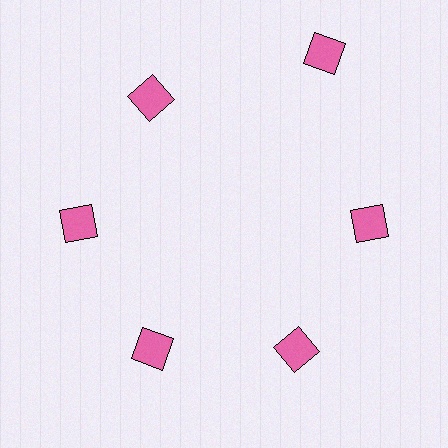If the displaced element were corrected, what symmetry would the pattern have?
It would have 6-fold rotational symmetry — the pattern would map onto itself every 60 degrees.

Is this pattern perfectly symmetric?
No. The 6 pink diamonds are arranged in a ring, but one element near the 1 o'clock position is pushed outward from the center, breaking the 6-fold rotational symmetry.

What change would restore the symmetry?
The symmetry would be restored by moving it inward, back onto the ring so that all 6 diamonds sit at equal angles and equal distance from the center.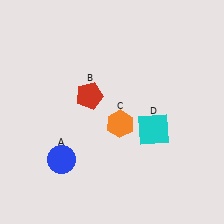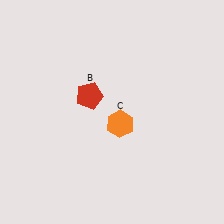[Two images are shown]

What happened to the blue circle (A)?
The blue circle (A) was removed in Image 2. It was in the bottom-left area of Image 1.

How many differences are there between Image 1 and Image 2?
There are 2 differences between the two images.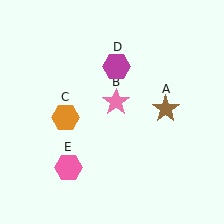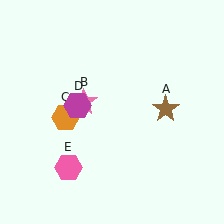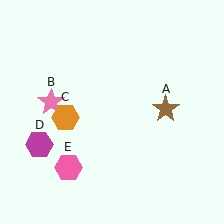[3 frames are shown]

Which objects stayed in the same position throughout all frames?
Brown star (object A) and orange hexagon (object C) and pink hexagon (object E) remained stationary.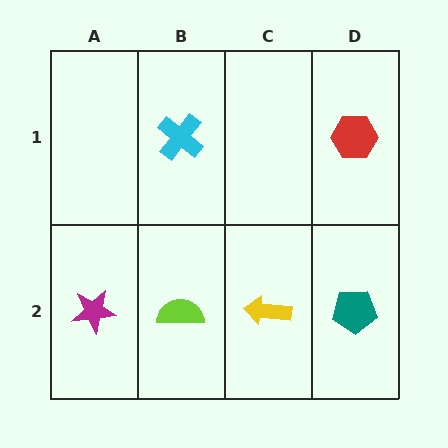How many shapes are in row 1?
2 shapes.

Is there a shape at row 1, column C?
No, that cell is empty.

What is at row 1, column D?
A red hexagon.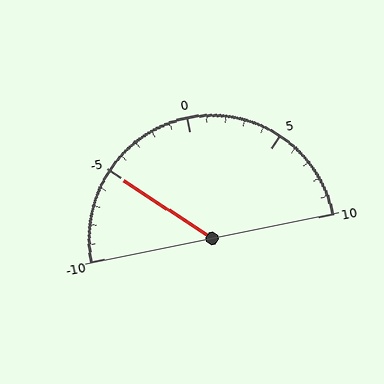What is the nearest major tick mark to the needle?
The nearest major tick mark is -5.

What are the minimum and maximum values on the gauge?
The gauge ranges from -10 to 10.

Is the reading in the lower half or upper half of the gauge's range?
The reading is in the lower half of the range (-10 to 10).